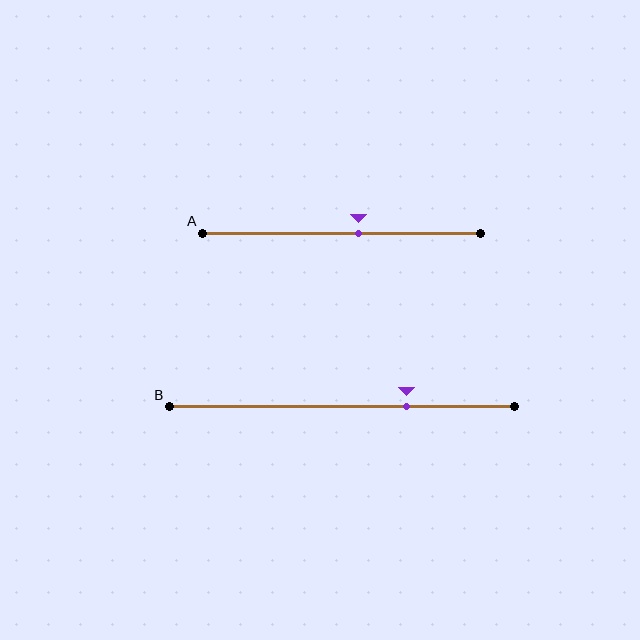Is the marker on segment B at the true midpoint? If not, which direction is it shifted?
No, the marker on segment B is shifted to the right by about 19% of the segment length.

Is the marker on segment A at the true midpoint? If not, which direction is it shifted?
No, the marker on segment A is shifted to the right by about 6% of the segment length.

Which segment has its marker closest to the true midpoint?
Segment A has its marker closest to the true midpoint.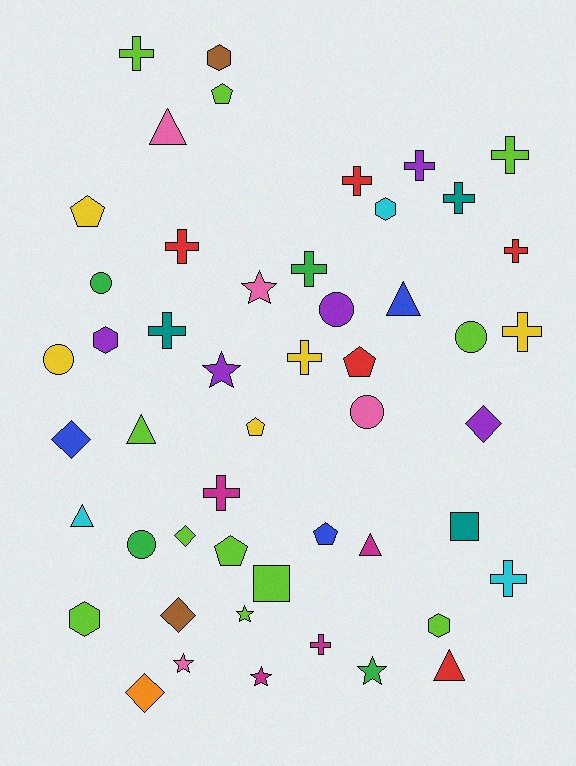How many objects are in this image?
There are 50 objects.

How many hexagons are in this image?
There are 5 hexagons.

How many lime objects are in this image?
There are 11 lime objects.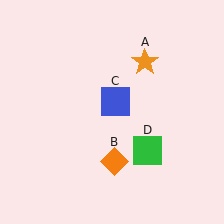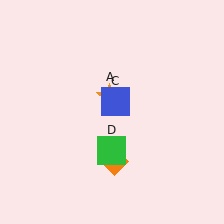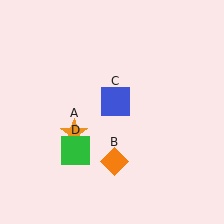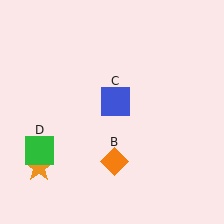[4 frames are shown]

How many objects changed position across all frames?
2 objects changed position: orange star (object A), green square (object D).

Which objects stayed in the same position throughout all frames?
Orange diamond (object B) and blue square (object C) remained stationary.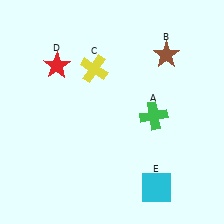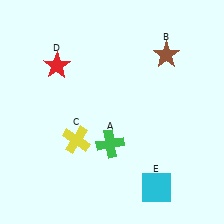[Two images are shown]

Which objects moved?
The objects that moved are: the green cross (A), the yellow cross (C).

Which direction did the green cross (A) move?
The green cross (A) moved left.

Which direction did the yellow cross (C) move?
The yellow cross (C) moved down.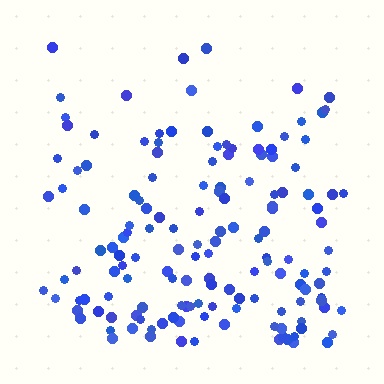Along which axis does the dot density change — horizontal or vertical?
Vertical.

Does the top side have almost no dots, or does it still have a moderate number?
Still a moderate number, just noticeably fewer than the bottom.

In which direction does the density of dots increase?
From top to bottom, with the bottom side densest.